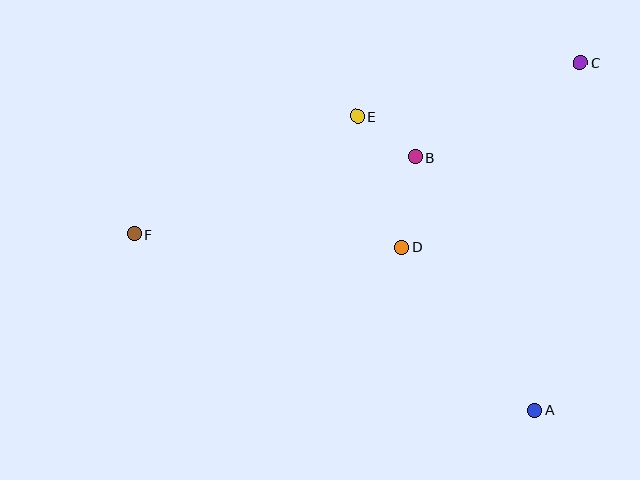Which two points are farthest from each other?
Points C and F are farthest from each other.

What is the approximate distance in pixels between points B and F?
The distance between B and F is approximately 292 pixels.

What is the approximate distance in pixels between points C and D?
The distance between C and D is approximately 257 pixels.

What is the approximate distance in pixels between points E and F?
The distance between E and F is approximately 252 pixels.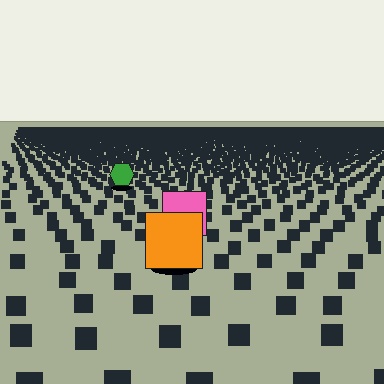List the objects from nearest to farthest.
From nearest to farthest: the orange square, the pink square, the green hexagon.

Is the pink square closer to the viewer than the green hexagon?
Yes. The pink square is closer — you can tell from the texture gradient: the ground texture is coarser near it.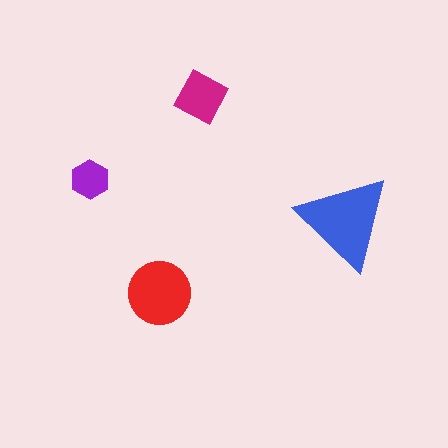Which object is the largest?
The blue triangle.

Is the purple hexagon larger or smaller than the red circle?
Smaller.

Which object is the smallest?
The purple hexagon.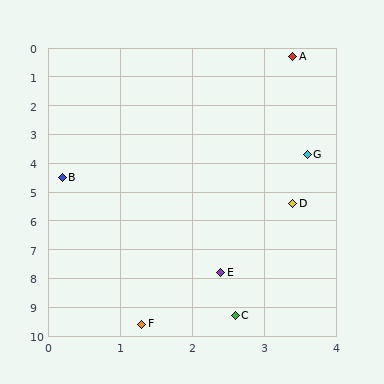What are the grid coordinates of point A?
Point A is at approximately (3.4, 0.3).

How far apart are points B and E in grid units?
Points B and E are about 4.0 grid units apart.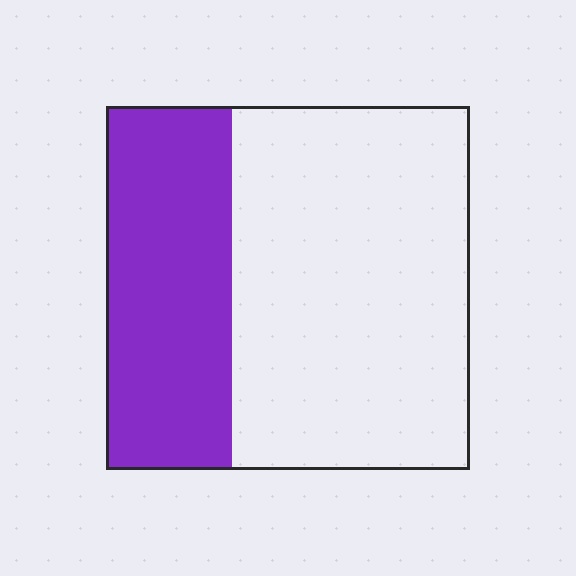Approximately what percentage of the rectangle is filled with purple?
Approximately 35%.